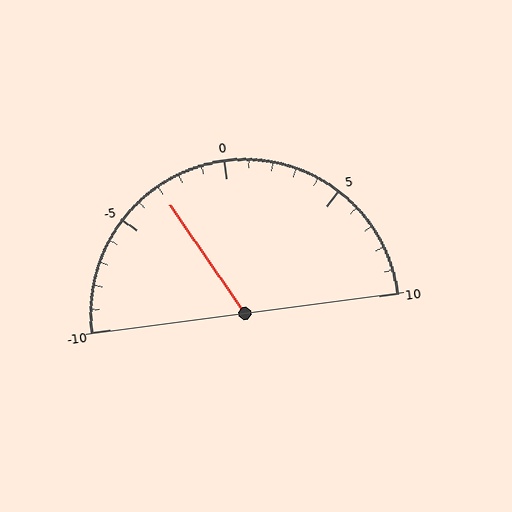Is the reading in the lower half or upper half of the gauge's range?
The reading is in the lower half of the range (-10 to 10).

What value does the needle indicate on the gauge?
The needle indicates approximately -3.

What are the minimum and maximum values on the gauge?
The gauge ranges from -10 to 10.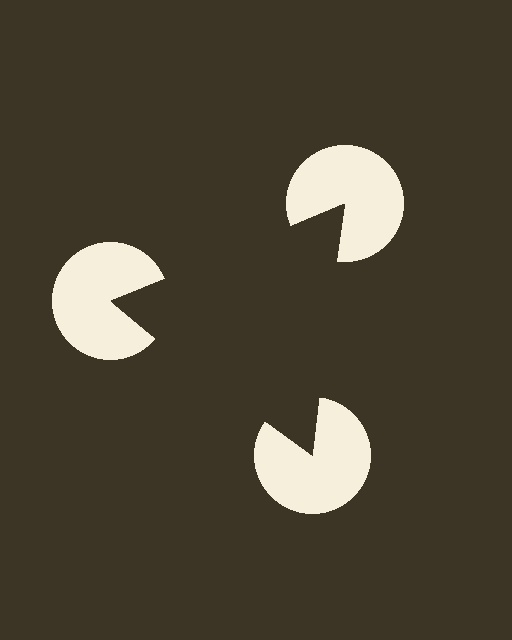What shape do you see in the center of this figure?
An illusory triangle — its edges are inferred from the aligned wedge cuts in the pac-man discs, not physically drawn.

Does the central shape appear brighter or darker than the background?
It typically appears slightly darker than the background, even though no actual brightness change is drawn.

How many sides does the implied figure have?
3 sides.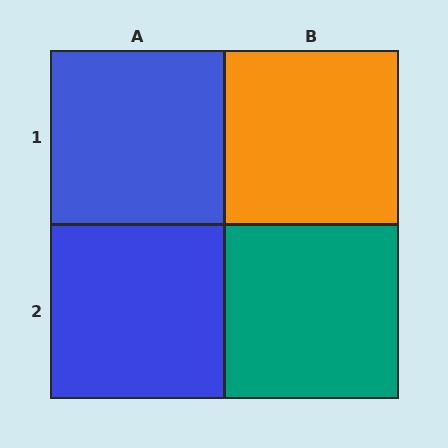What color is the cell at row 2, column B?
Teal.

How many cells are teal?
1 cell is teal.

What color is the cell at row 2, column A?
Blue.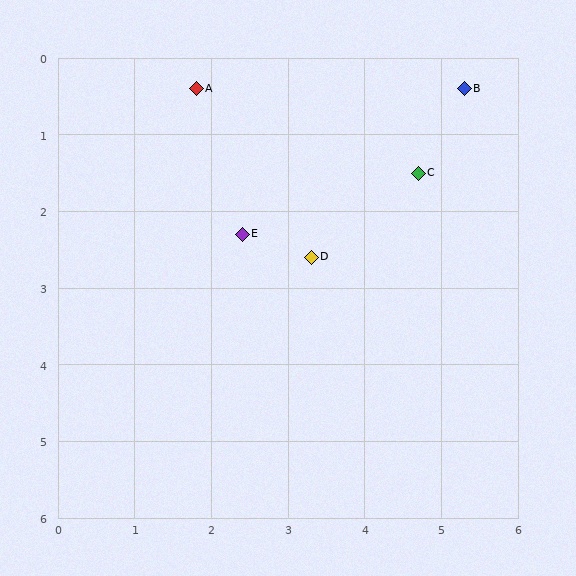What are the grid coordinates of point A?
Point A is at approximately (1.8, 0.4).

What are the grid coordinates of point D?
Point D is at approximately (3.3, 2.6).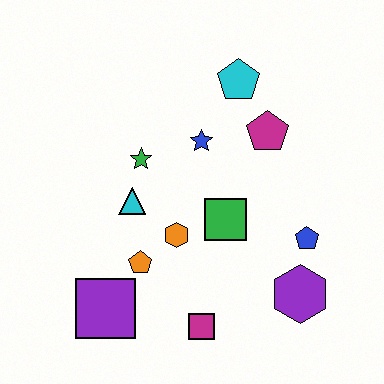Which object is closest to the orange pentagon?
The orange hexagon is closest to the orange pentagon.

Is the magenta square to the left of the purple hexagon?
Yes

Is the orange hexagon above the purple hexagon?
Yes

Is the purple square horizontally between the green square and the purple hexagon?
No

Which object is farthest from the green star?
The purple hexagon is farthest from the green star.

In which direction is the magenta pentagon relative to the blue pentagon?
The magenta pentagon is above the blue pentagon.